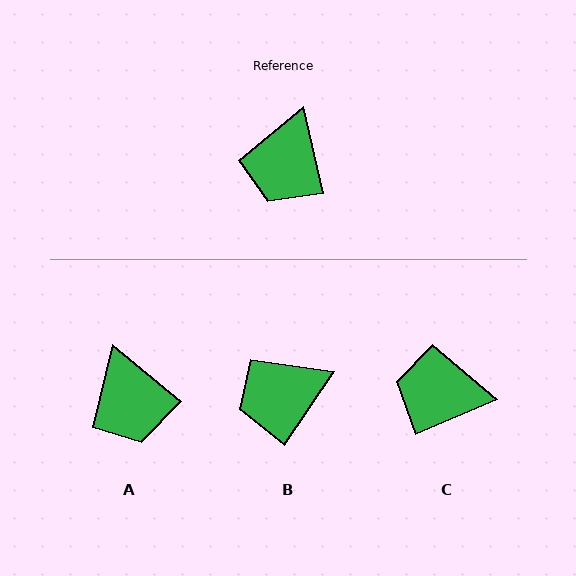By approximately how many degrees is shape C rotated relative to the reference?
Approximately 80 degrees clockwise.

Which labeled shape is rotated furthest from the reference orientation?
C, about 80 degrees away.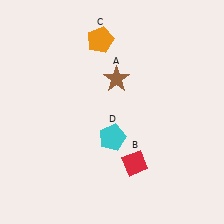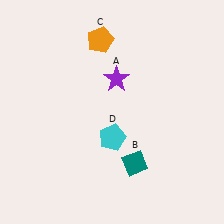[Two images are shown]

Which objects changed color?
A changed from brown to purple. B changed from red to teal.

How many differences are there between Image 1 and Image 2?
There are 2 differences between the two images.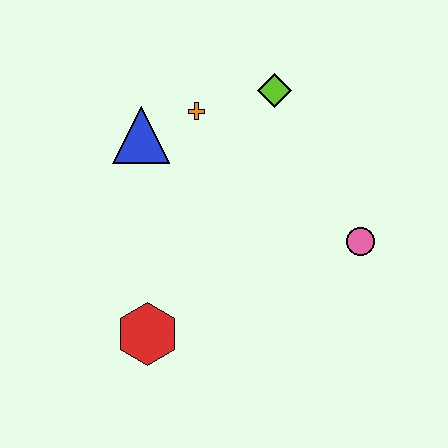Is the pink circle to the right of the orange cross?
Yes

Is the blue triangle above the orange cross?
No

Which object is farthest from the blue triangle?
The pink circle is farthest from the blue triangle.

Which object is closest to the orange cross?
The blue triangle is closest to the orange cross.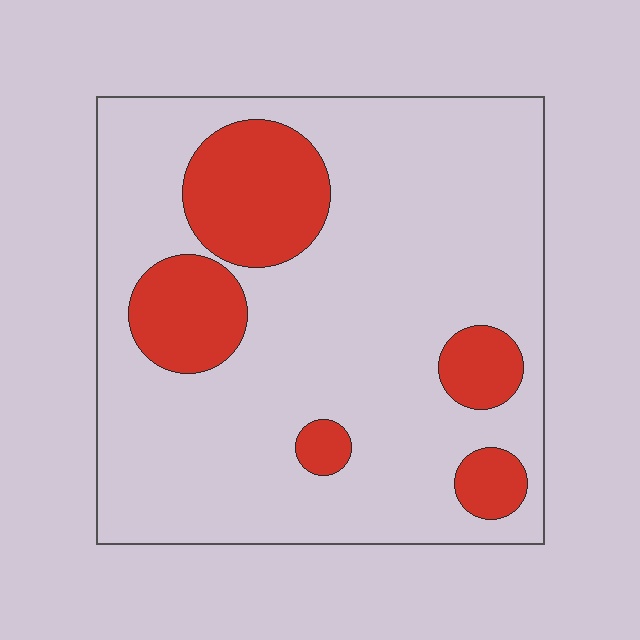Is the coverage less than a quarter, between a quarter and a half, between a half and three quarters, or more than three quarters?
Less than a quarter.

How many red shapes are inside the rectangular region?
5.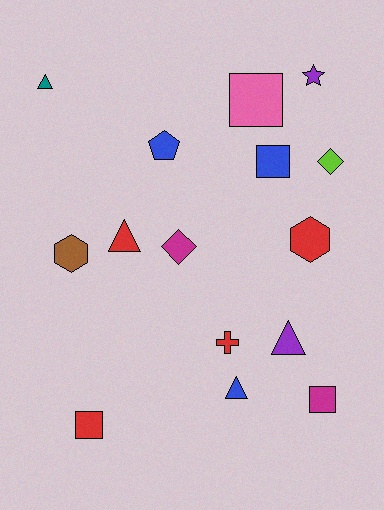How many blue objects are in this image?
There are 3 blue objects.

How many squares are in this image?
There are 4 squares.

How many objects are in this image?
There are 15 objects.